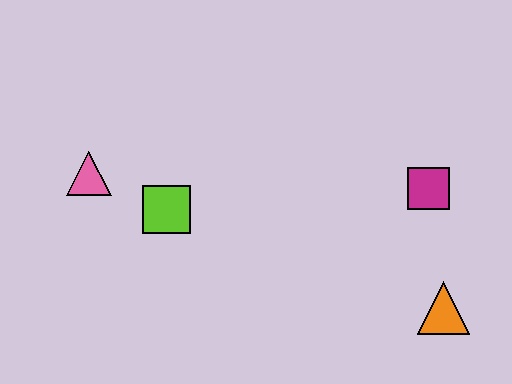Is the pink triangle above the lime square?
Yes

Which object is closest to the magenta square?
The orange triangle is closest to the magenta square.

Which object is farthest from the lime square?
The orange triangle is farthest from the lime square.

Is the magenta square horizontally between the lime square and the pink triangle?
No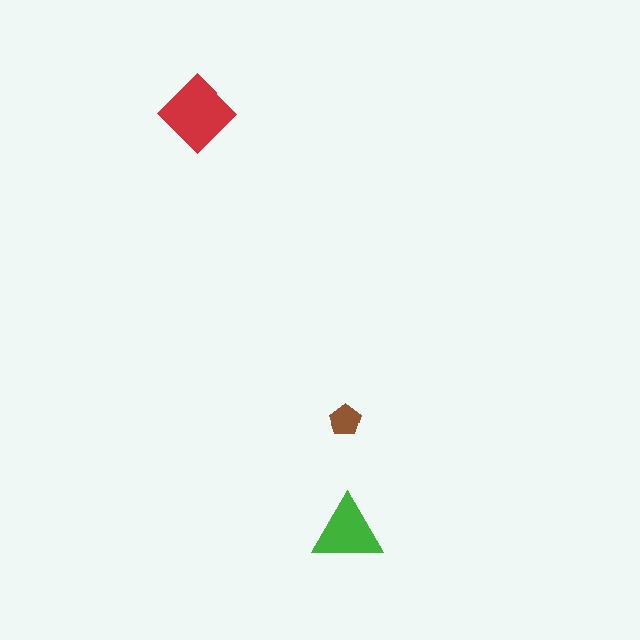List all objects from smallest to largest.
The brown pentagon, the green triangle, the red diamond.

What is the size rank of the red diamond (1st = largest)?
1st.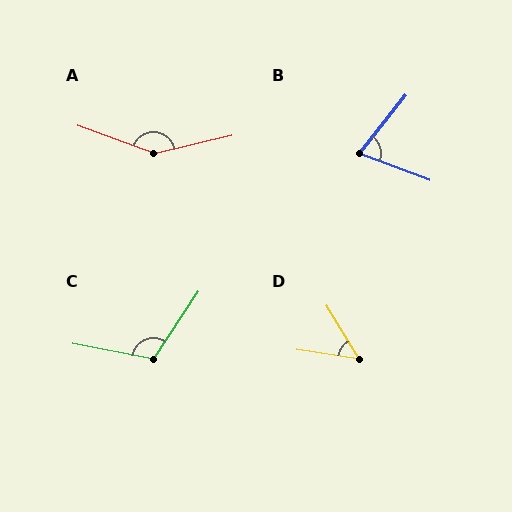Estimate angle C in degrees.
Approximately 113 degrees.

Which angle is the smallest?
D, at approximately 50 degrees.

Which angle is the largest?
A, at approximately 147 degrees.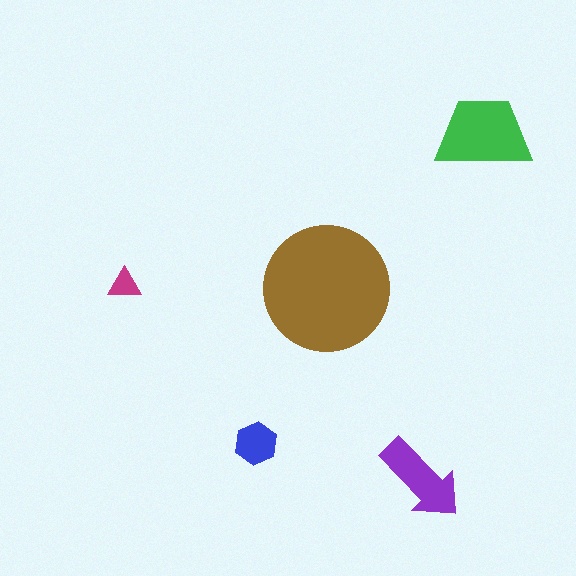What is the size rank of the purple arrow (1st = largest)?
3rd.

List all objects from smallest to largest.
The magenta triangle, the blue hexagon, the purple arrow, the green trapezoid, the brown circle.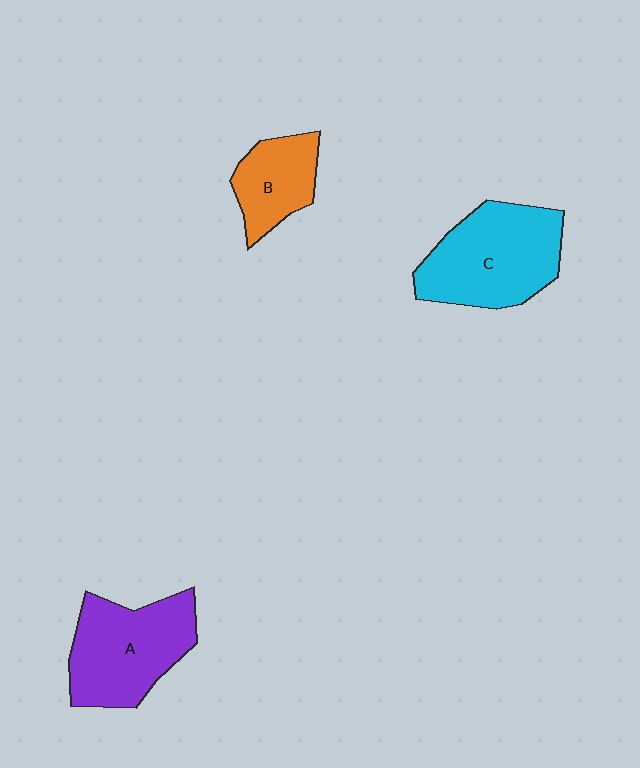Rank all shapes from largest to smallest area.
From largest to smallest: C (cyan), A (purple), B (orange).